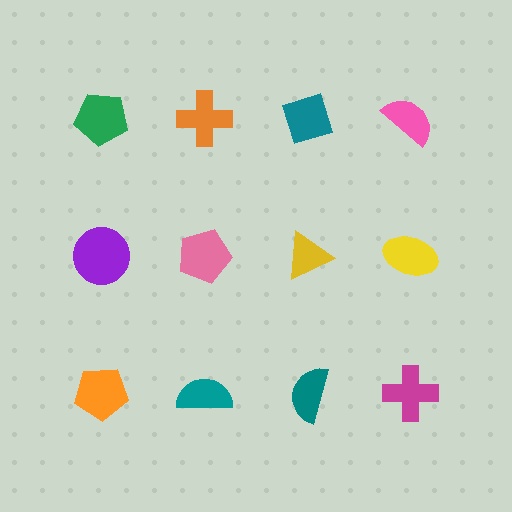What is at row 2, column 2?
A pink pentagon.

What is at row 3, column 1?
An orange pentagon.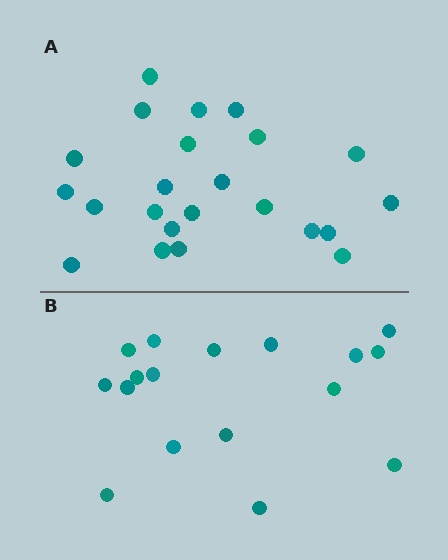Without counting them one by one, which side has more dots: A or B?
Region A (the top region) has more dots.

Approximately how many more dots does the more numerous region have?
Region A has about 6 more dots than region B.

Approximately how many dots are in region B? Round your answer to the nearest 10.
About 20 dots. (The exact count is 17, which rounds to 20.)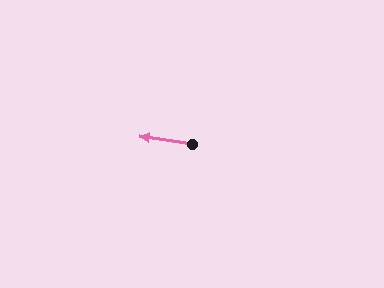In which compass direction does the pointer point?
West.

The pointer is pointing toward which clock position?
Roughly 9 o'clock.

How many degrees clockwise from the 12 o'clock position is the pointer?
Approximately 278 degrees.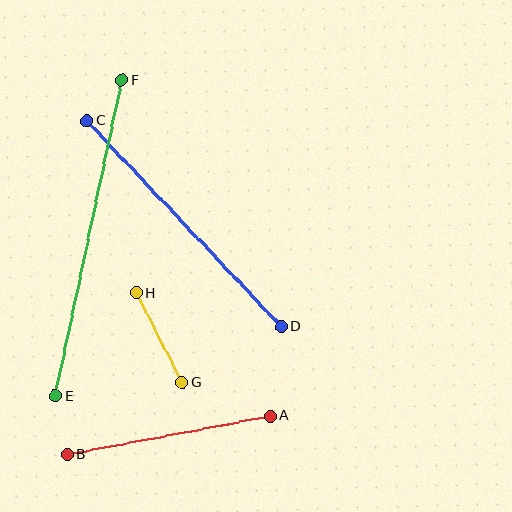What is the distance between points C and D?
The distance is approximately 283 pixels.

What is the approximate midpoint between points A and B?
The midpoint is at approximately (169, 435) pixels.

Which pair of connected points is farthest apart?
Points E and F are farthest apart.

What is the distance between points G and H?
The distance is approximately 100 pixels.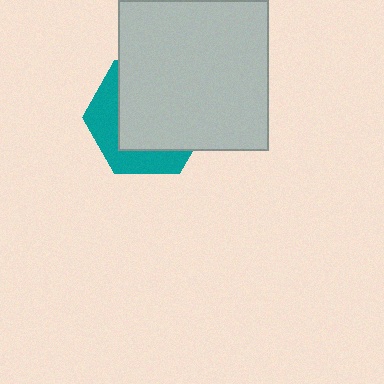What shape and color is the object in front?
The object in front is a light gray square.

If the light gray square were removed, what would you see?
You would see the complete teal hexagon.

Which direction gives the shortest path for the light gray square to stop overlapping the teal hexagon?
Moving toward the upper-right gives the shortest separation.